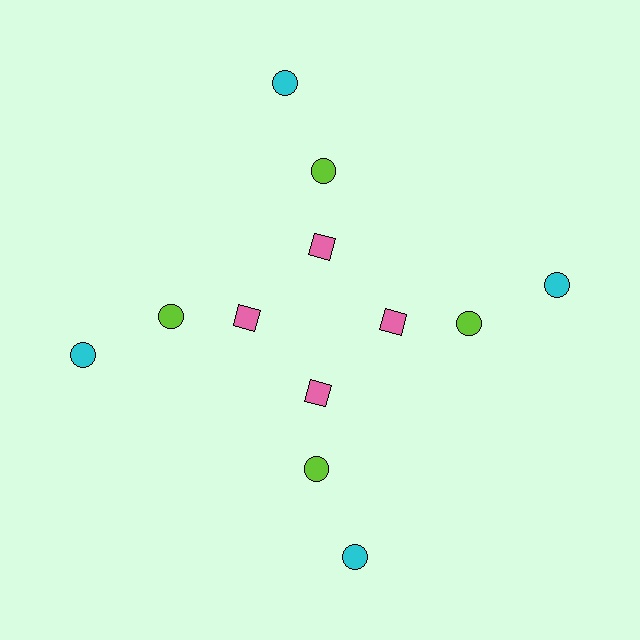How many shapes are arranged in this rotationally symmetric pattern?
There are 12 shapes, arranged in 4 groups of 3.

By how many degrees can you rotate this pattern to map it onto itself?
The pattern maps onto itself every 90 degrees of rotation.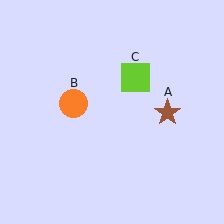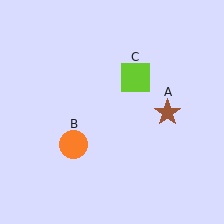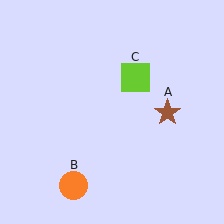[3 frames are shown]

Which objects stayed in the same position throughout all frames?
Brown star (object A) and lime square (object C) remained stationary.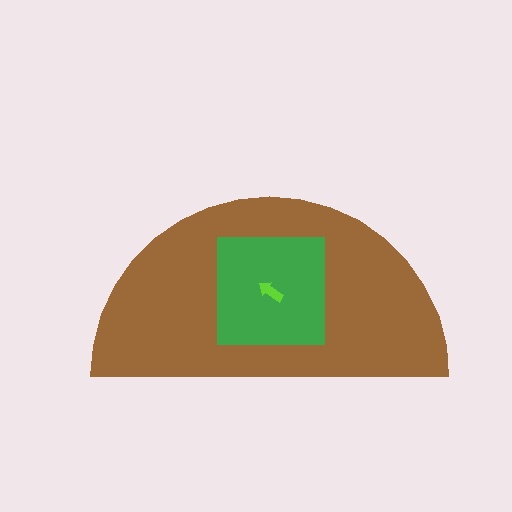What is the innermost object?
The lime arrow.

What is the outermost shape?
The brown semicircle.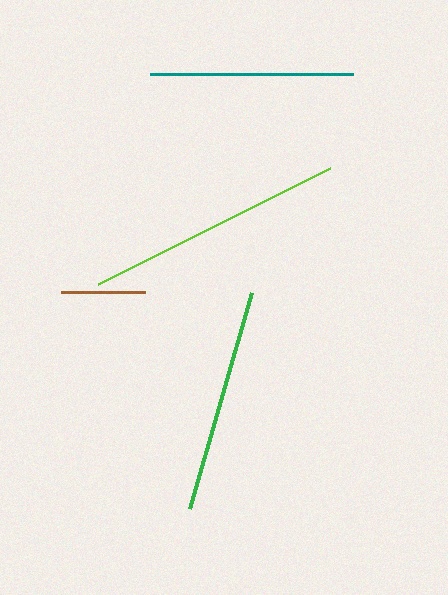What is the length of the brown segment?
The brown segment is approximately 84 pixels long.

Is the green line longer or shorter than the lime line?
The lime line is longer than the green line.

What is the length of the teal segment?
The teal segment is approximately 203 pixels long.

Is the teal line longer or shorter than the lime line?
The lime line is longer than the teal line.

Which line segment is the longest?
The lime line is the longest at approximately 259 pixels.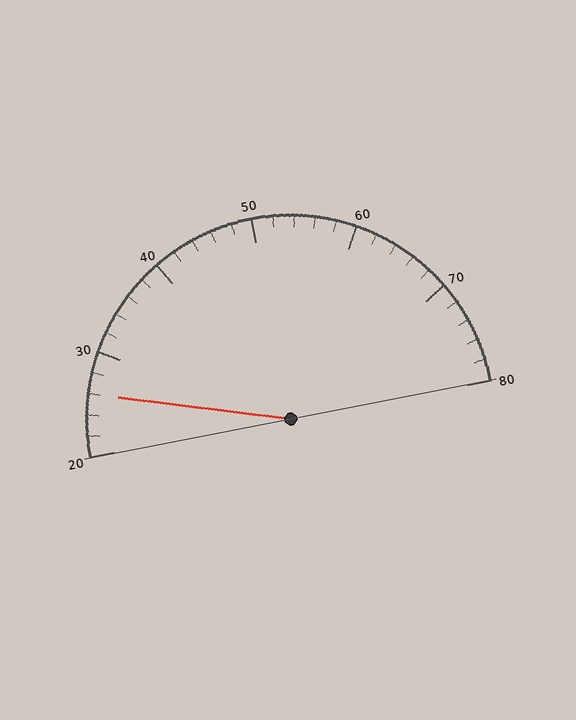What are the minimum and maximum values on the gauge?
The gauge ranges from 20 to 80.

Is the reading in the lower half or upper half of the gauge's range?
The reading is in the lower half of the range (20 to 80).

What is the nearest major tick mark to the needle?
The nearest major tick mark is 30.